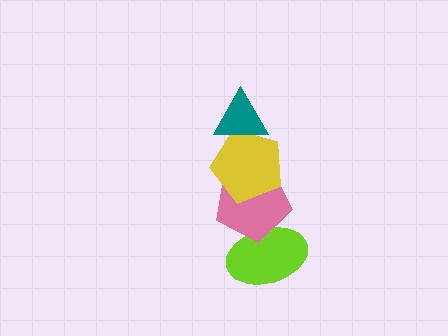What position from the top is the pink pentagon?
The pink pentagon is 3rd from the top.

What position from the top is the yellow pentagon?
The yellow pentagon is 2nd from the top.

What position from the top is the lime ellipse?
The lime ellipse is 4th from the top.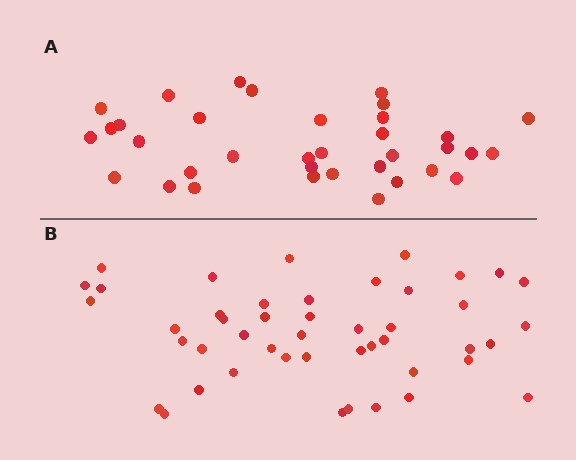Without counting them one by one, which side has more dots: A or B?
Region B (the bottom region) has more dots.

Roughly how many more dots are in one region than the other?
Region B has roughly 12 or so more dots than region A.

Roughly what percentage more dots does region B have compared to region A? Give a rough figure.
About 30% more.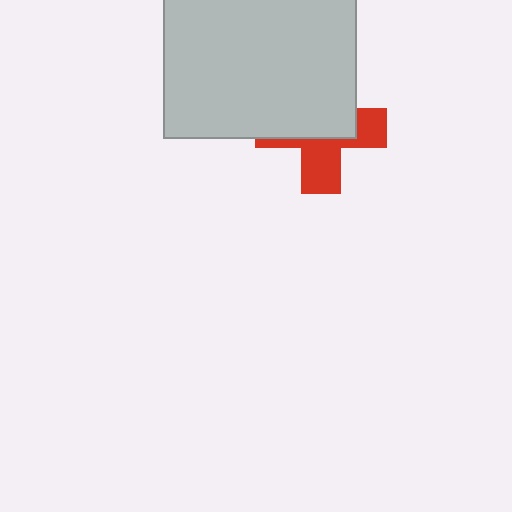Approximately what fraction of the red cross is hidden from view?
Roughly 57% of the red cross is hidden behind the light gray rectangle.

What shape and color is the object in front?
The object in front is a light gray rectangle.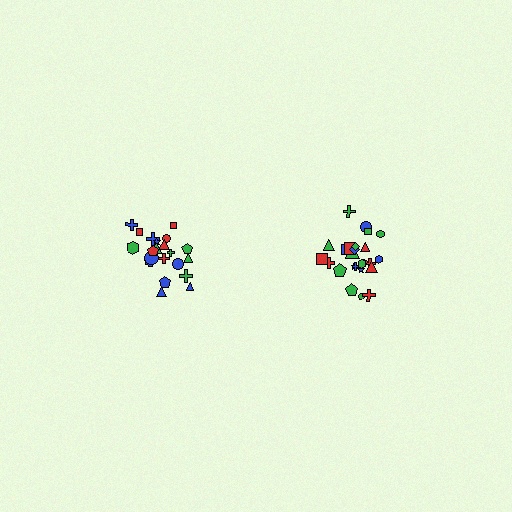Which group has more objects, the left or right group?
The right group.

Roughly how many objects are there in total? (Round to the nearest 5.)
Roughly 45 objects in total.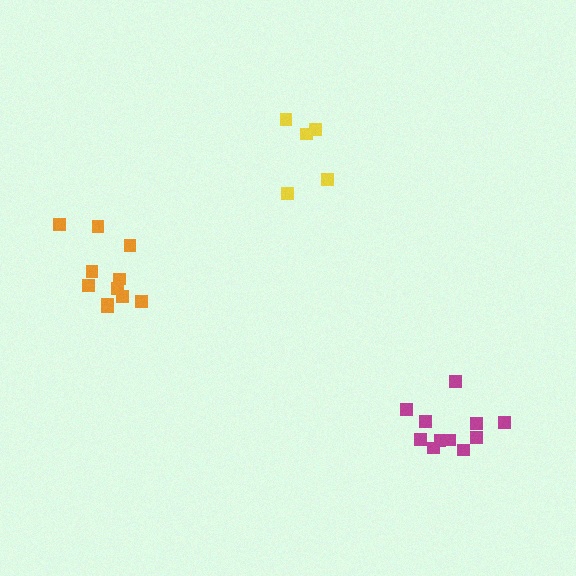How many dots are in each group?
Group 1: 11 dots, Group 2: 5 dots, Group 3: 11 dots (27 total).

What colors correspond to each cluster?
The clusters are colored: orange, yellow, magenta.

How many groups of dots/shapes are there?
There are 3 groups.